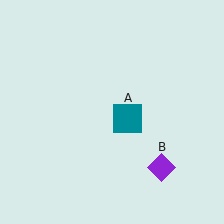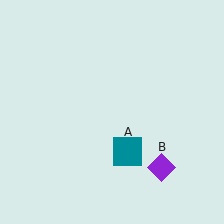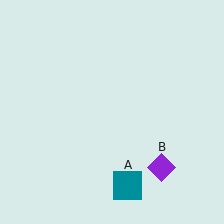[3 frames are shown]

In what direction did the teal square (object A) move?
The teal square (object A) moved down.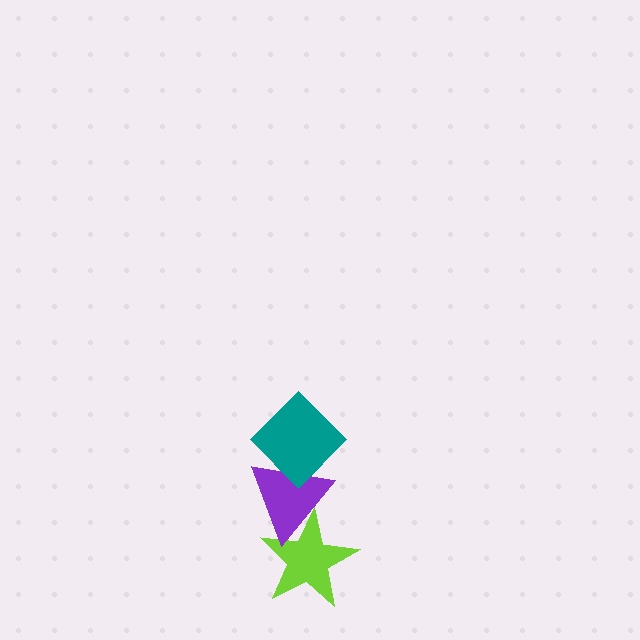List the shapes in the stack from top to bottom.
From top to bottom: the teal diamond, the purple triangle, the lime star.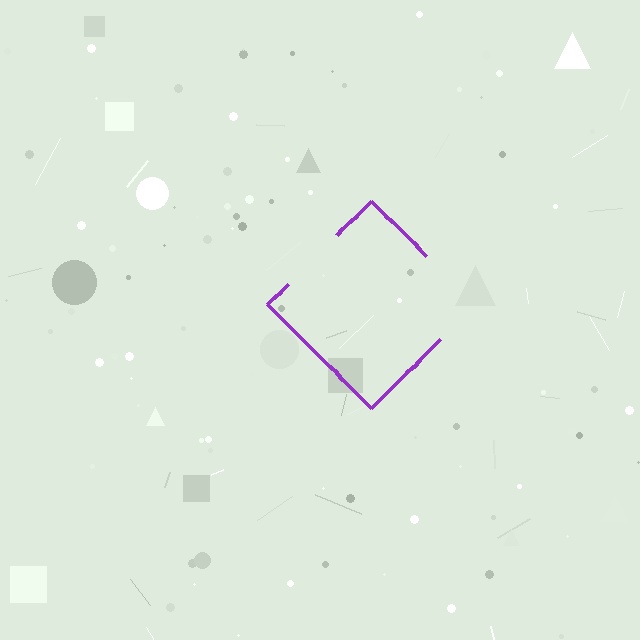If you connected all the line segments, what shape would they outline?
They would outline a diamond.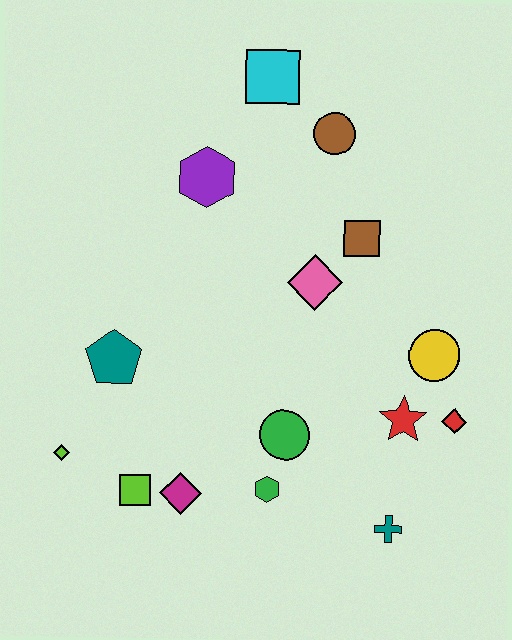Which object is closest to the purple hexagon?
The cyan square is closest to the purple hexagon.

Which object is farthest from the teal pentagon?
The red diamond is farthest from the teal pentagon.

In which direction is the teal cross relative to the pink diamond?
The teal cross is below the pink diamond.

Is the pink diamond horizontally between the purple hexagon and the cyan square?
No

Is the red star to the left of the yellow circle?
Yes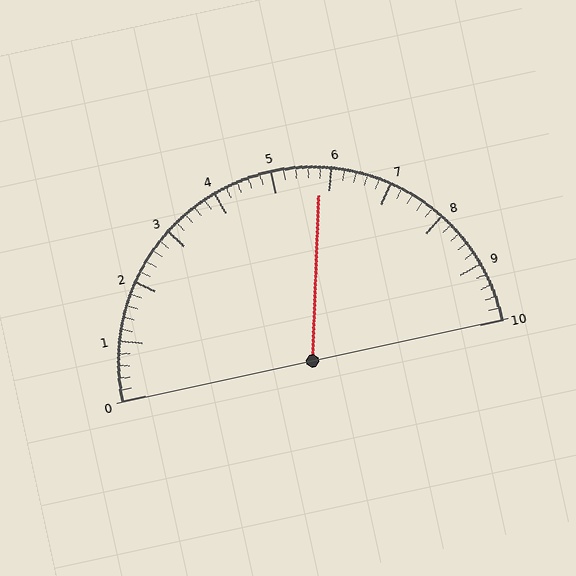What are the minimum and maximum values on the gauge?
The gauge ranges from 0 to 10.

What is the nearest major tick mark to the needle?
The nearest major tick mark is 6.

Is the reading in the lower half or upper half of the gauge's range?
The reading is in the upper half of the range (0 to 10).